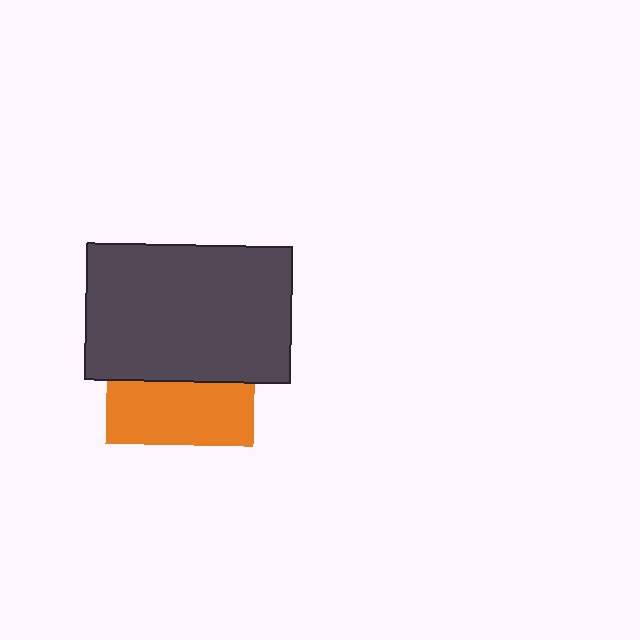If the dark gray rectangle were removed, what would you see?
You would see the complete orange square.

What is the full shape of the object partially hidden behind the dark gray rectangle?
The partially hidden object is an orange square.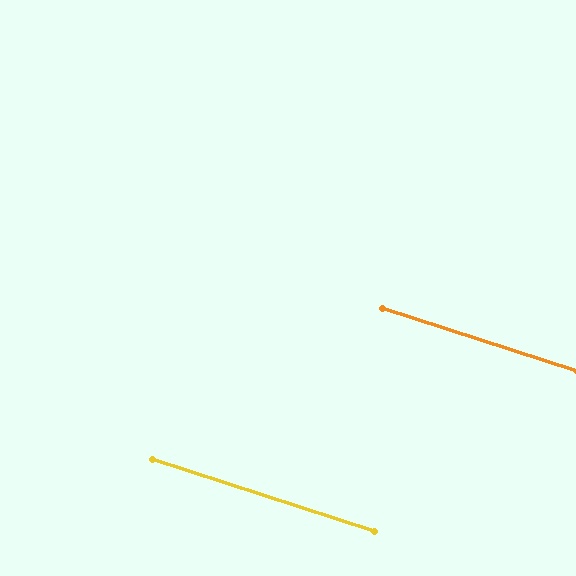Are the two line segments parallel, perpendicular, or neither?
Parallel — their directions differ by only 0.1°.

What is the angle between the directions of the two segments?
Approximately 0 degrees.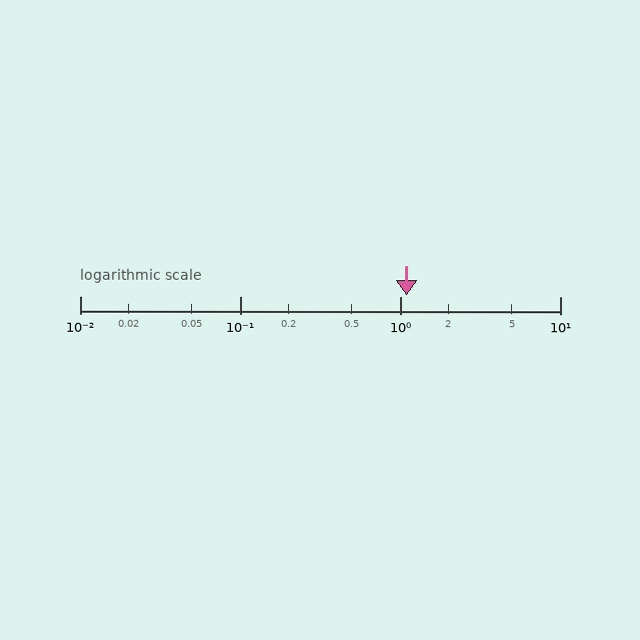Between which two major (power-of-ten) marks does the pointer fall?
The pointer is between 1 and 10.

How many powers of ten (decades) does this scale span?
The scale spans 3 decades, from 0.01 to 10.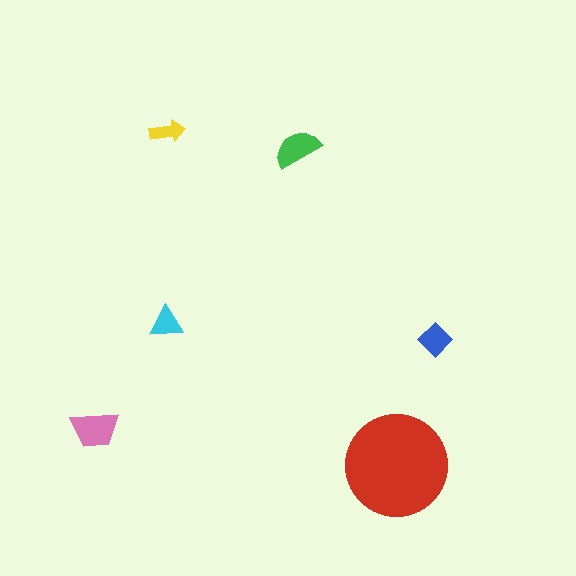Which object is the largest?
The red circle.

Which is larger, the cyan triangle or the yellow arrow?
The cyan triangle.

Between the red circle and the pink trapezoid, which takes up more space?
The red circle.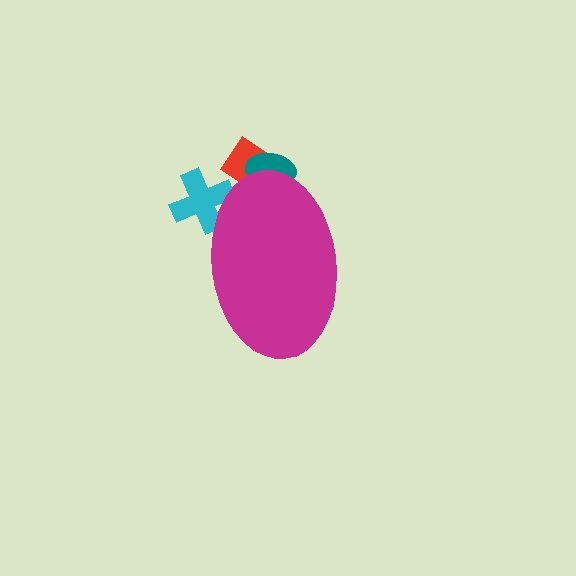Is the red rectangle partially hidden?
Yes, the red rectangle is partially hidden behind the magenta ellipse.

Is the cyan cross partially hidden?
Yes, the cyan cross is partially hidden behind the magenta ellipse.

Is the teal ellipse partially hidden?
Yes, the teal ellipse is partially hidden behind the magenta ellipse.